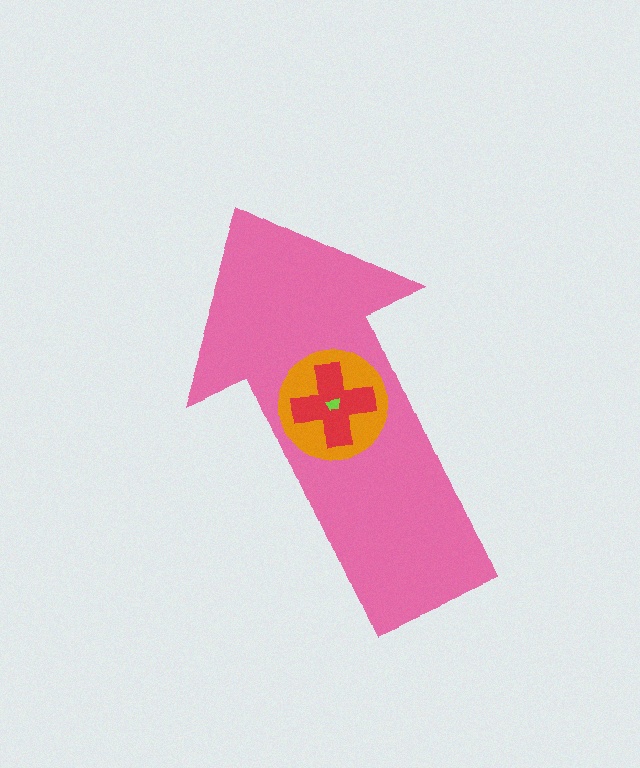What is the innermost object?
The lime trapezoid.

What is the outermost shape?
The pink arrow.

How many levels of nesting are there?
4.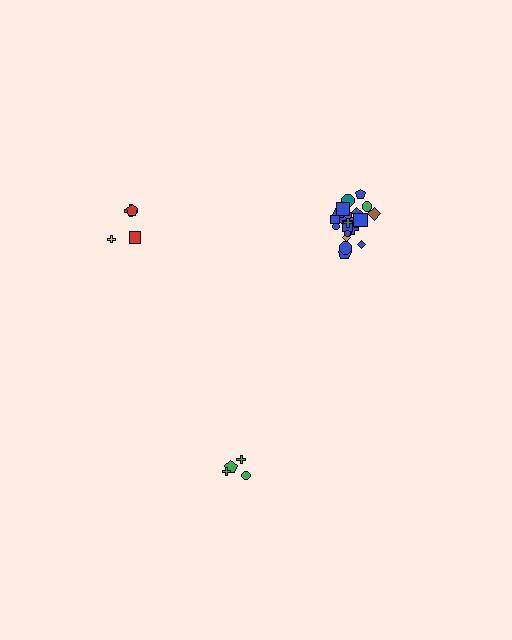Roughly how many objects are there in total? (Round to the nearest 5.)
Roughly 30 objects in total.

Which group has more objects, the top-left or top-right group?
The top-right group.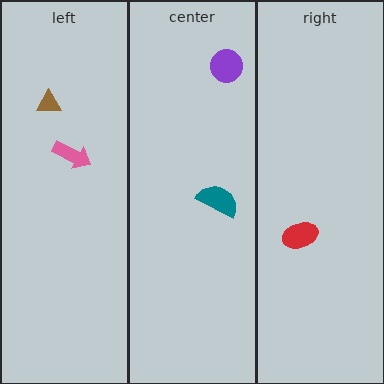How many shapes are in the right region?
1.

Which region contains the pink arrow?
The left region.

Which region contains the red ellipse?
The right region.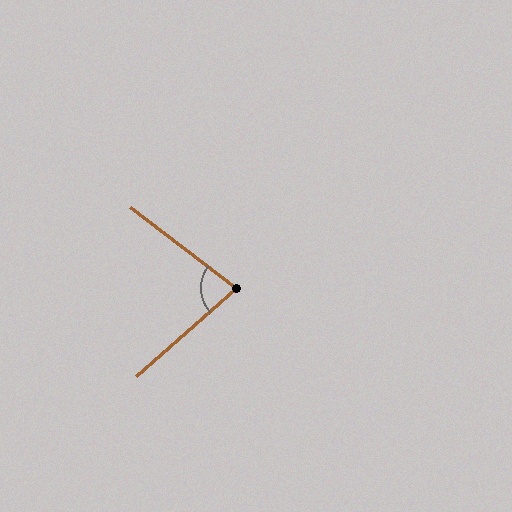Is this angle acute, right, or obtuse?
It is acute.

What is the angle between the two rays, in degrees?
Approximately 79 degrees.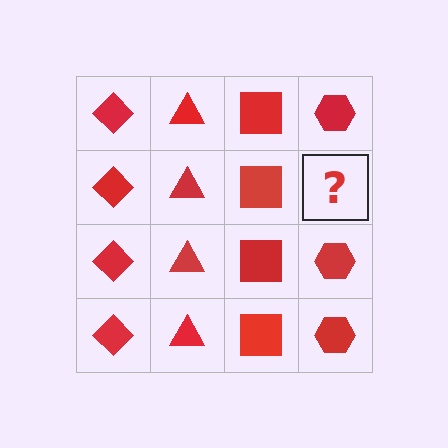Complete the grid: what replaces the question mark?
The question mark should be replaced with a red hexagon.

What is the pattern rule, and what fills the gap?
The rule is that each column has a consistent shape. The gap should be filled with a red hexagon.